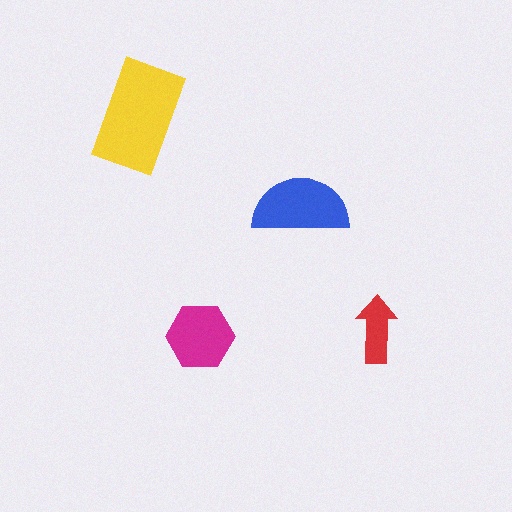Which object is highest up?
The yellow rectangle is topmost.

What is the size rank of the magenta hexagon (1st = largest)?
3rd.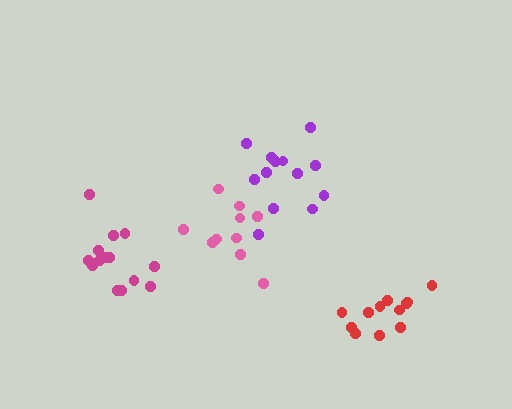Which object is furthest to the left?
The magenta cluster is leftmost.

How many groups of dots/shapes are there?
There are 4 groups.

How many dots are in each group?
Group 1: 13 dots, Group 2: 12 dots, Group 3: 10 dots, Group 4: 14 dots (49 total).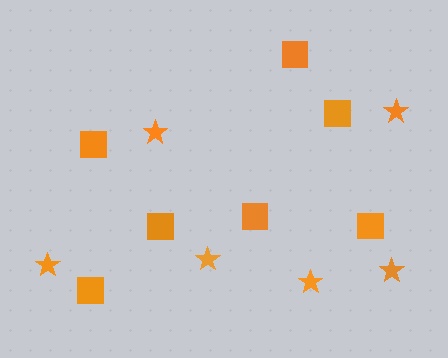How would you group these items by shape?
There are 2 groups: one group of squares (7) and one group of stars (6).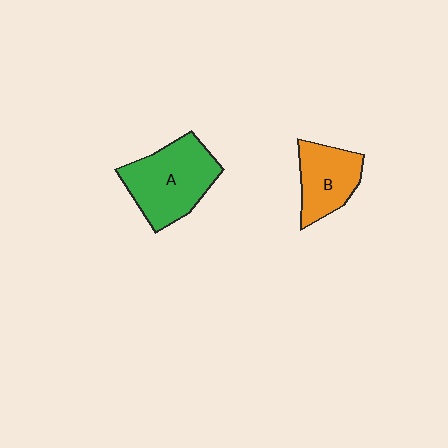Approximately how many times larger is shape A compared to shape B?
Approximately 1.5 times.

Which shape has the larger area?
Shape A (green).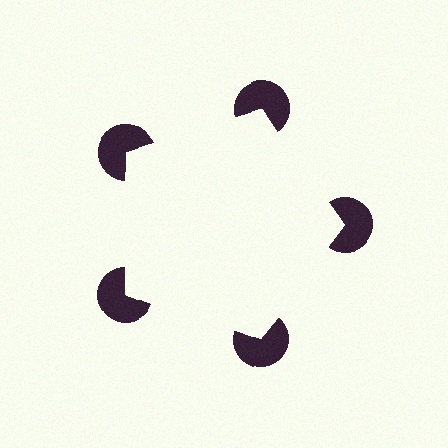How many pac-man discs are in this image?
There are 5 — one at each vertex of the illusory pentagon.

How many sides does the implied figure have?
5 sides.